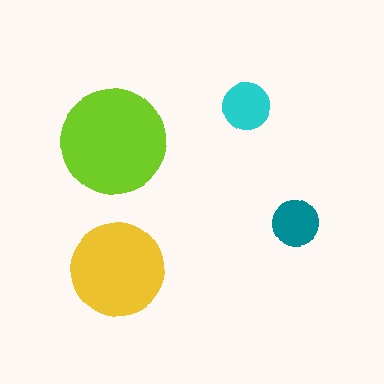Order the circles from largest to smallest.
the lime one, the yellow one, the cyan one, the teal one.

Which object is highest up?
The cyan circle is topmost.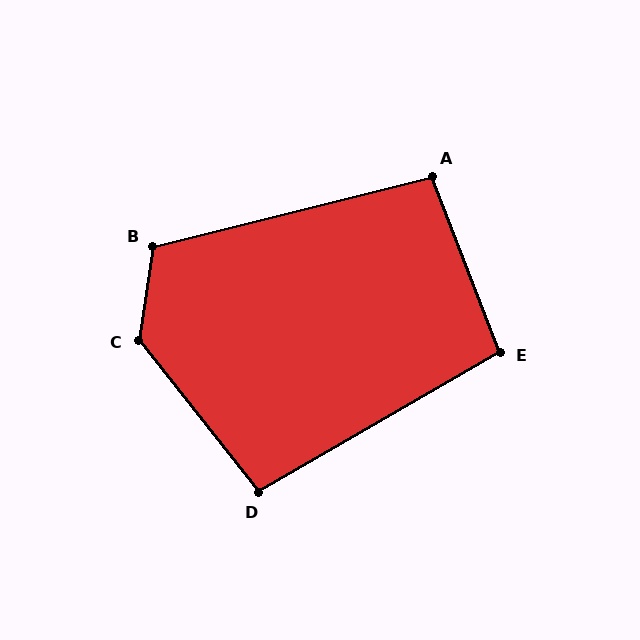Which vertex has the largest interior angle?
C, at approximately 133 degrees.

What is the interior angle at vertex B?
Approximately 113 degrees (obtuse).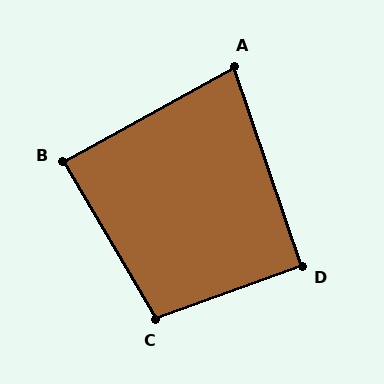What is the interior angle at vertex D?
Approximately 91 degrees (approximately right).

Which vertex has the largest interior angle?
C, at approximately 100 degrees.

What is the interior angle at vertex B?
Approximately 89 degrees (approximately right).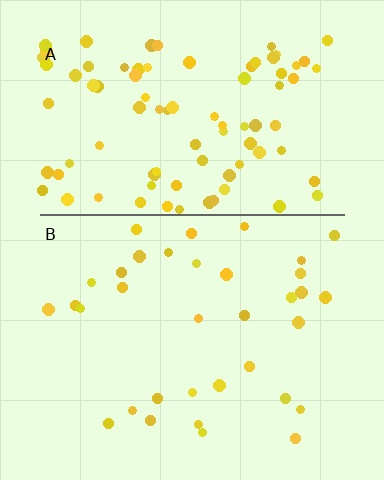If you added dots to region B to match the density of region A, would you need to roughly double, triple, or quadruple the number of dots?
Approximately triple.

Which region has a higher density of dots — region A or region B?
A (the top).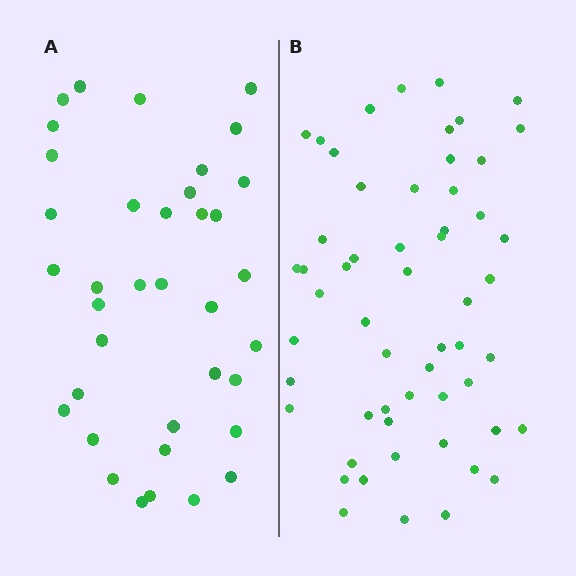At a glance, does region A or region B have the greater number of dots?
Region B (the right region) has more dots.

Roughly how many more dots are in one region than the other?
Region B has approximately 20 more dots than region A.